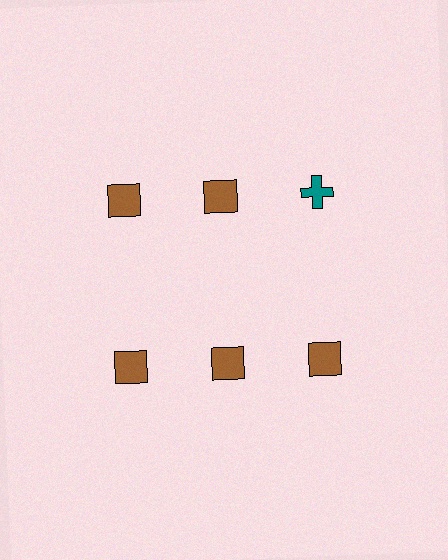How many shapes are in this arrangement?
There are 6 shapes arranged in a grid pattern.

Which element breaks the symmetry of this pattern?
The teal cross in the top row, center column breaks the symmetry. All other shapes are brown squares.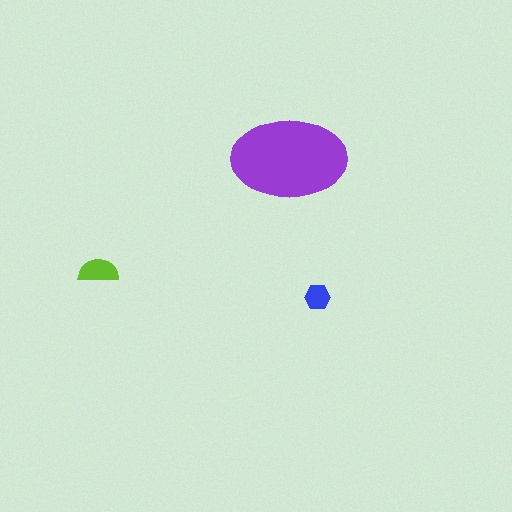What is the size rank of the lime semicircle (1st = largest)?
2nd.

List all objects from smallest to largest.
The blue hexagon, the lime semicircle, the purple ellipse.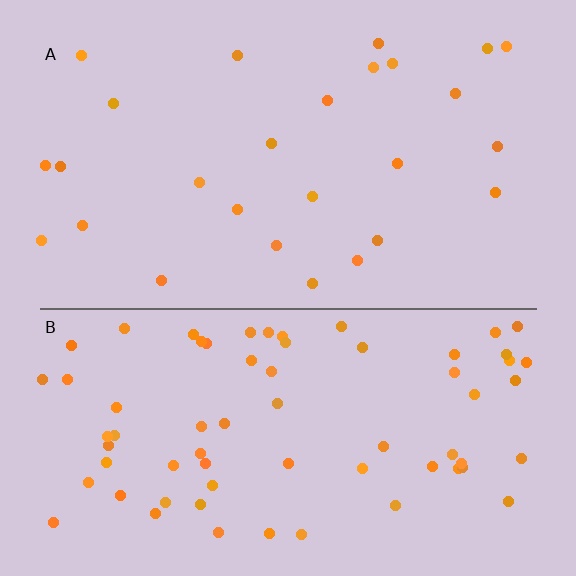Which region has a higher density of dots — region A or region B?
B (the bottom).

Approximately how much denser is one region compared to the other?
Approximately 2.5× — region B over region A.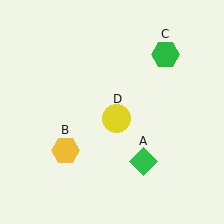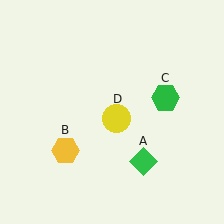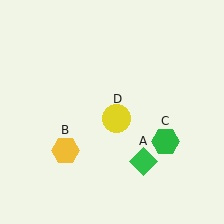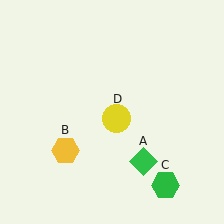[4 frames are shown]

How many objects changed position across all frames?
1 object changed position: green hexagon (object C).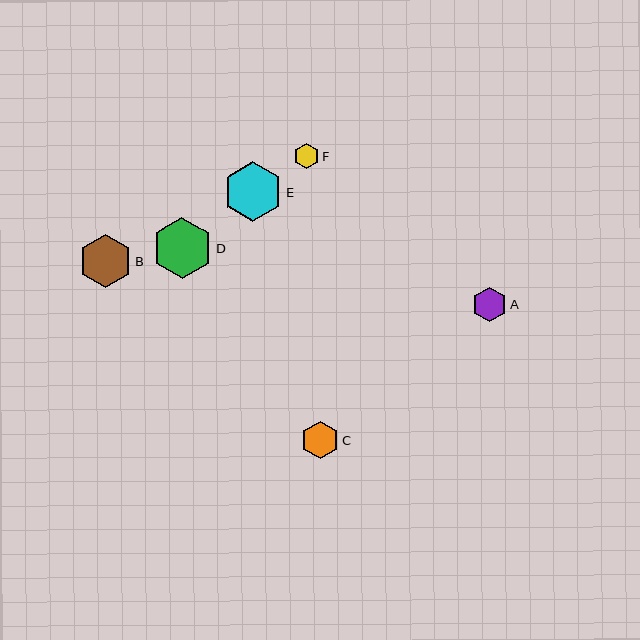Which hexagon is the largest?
Hexagon D is the largest with a size of approximately 61 pixels.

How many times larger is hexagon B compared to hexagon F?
Hexagon B is approximately 2.1 times the size of hexagon F.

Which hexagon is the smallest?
Hexagon F is the smallest with a size of approximately 26 pixels.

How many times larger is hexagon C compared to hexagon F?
Hexagon C is approximately 1.5 times the size of hexagon F.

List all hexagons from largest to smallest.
From largest to smallest: D, E, B, C, A, F.